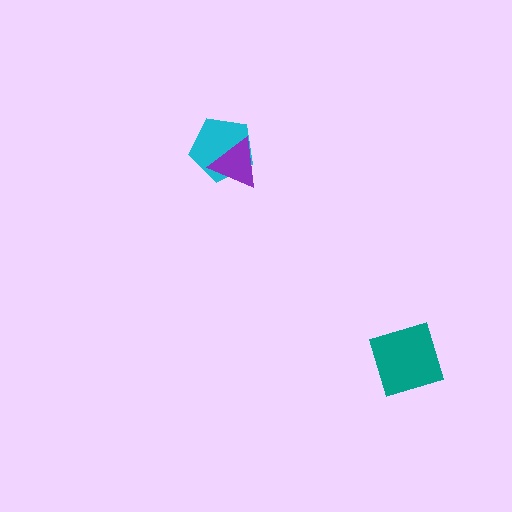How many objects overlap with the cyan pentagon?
1 object overlaps with the cyan pentagon.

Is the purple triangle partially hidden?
No, no other shape covers it.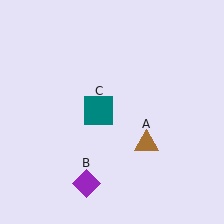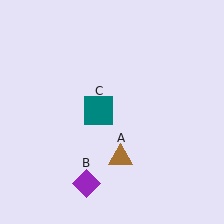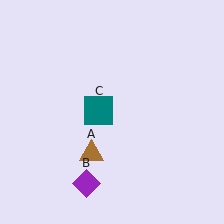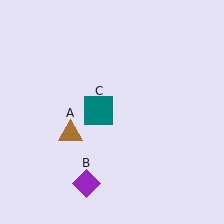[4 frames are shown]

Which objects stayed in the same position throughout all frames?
Purple diamond (object B) and teal square (object C) remained stationary.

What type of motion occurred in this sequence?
The brown triangle (object A) rotated clockwise around the center of the scene.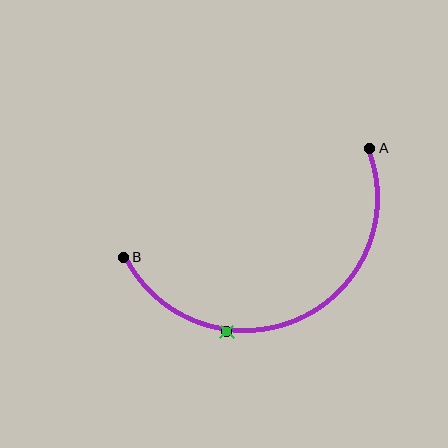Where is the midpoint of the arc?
The arc midpoint is the point on the curve farthest from the straight line joining A and B. It sits below that line.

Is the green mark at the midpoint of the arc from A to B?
No. The green mark lies on the arc but is closer to endpoint B. The arc midpoint would be at the point on the curve equidistant along the arc from both A and B.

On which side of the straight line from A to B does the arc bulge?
The arc bulges below the straight line connecting A and B.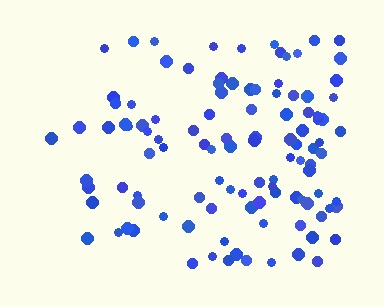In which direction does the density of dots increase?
From left to right, with the right side densest.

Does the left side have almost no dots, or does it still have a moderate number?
Still a moderate number, just noticeably fewer than the right.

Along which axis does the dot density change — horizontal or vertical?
Horizontal.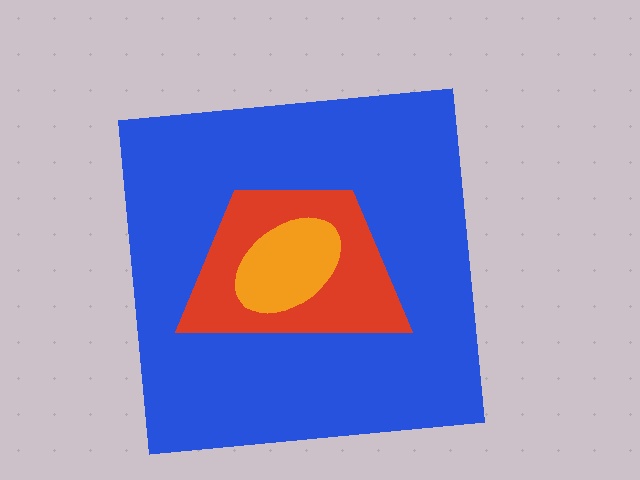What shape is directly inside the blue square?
The red trapezoid.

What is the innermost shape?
The orange ellipse.